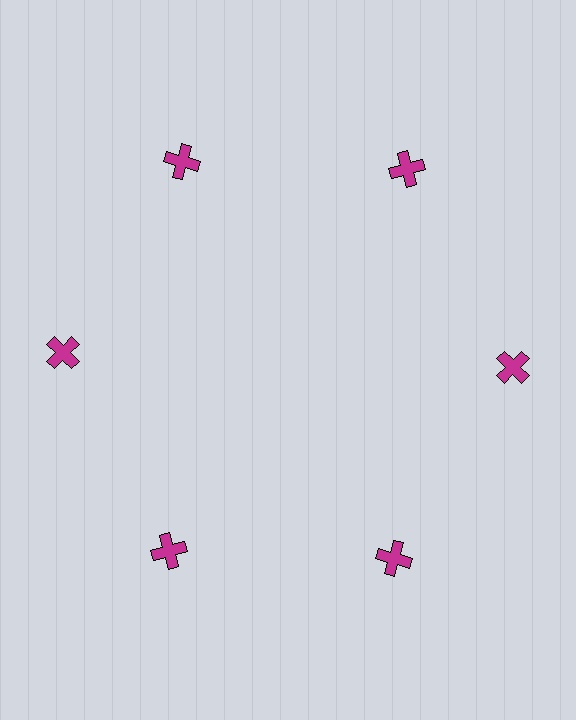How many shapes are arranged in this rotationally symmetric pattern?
There are 6 shapes, arranged in 6 groups of 1.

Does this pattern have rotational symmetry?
Yes, this pattern has 6-fold rotational symmetry. It looks the same after rotating 60 degrees around the center.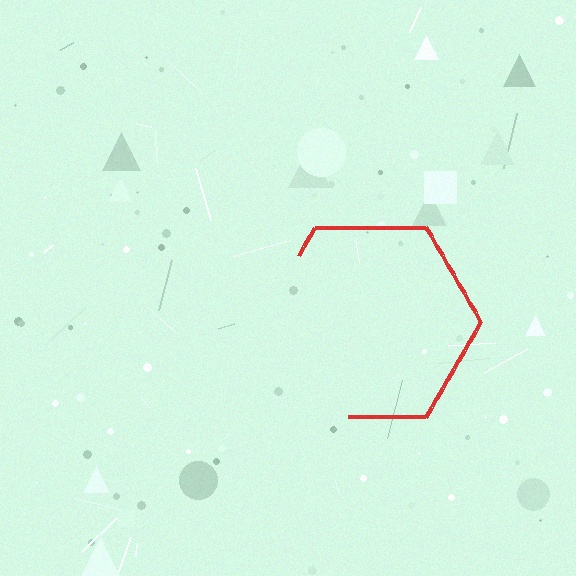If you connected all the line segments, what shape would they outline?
They would outline a hexagon.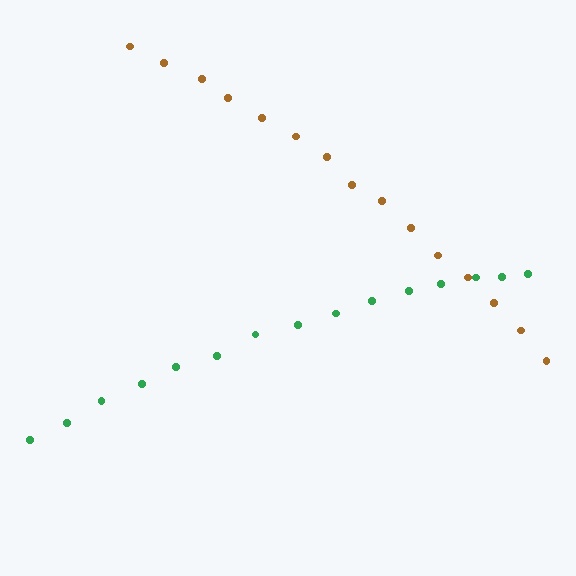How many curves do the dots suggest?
There are 2 distinct paths.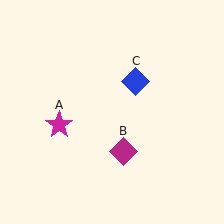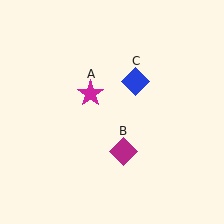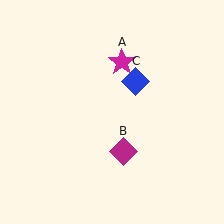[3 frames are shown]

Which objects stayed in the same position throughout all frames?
Magenta diamond (object B) and blue diamond (object C) remained stationary.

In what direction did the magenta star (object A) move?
The magenta star (object A) moved up and to the right.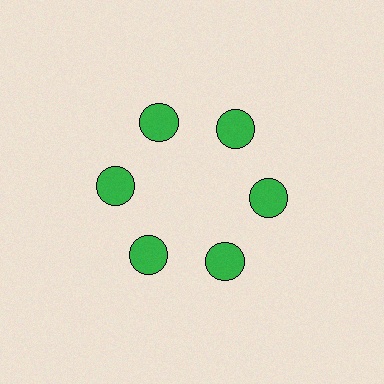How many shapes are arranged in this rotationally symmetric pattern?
There are 6 shapes, arranged in 6 groups of 1.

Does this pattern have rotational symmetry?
Yes, this pattern has 6-fold rotational symmetry. It looks the same after rotating 60 degrees around the center.